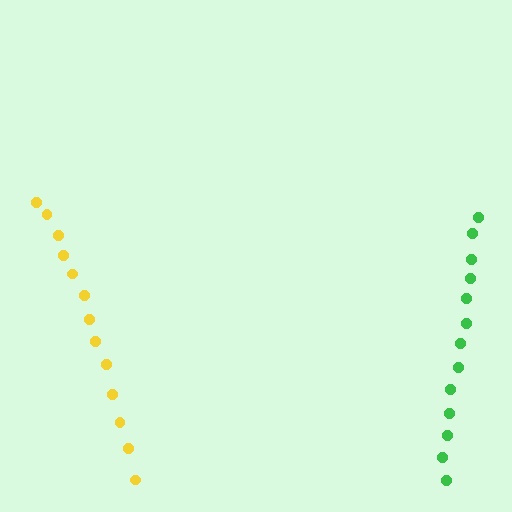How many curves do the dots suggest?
There are 2 distinct paths.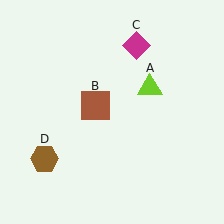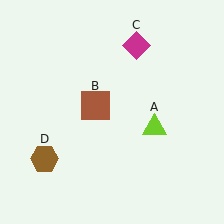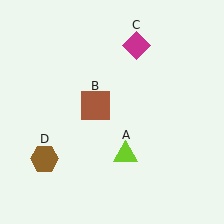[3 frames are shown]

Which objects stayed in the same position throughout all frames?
Brown square (object B) and magenta diamond (object C) and brown hexagon (object D) remained stationary.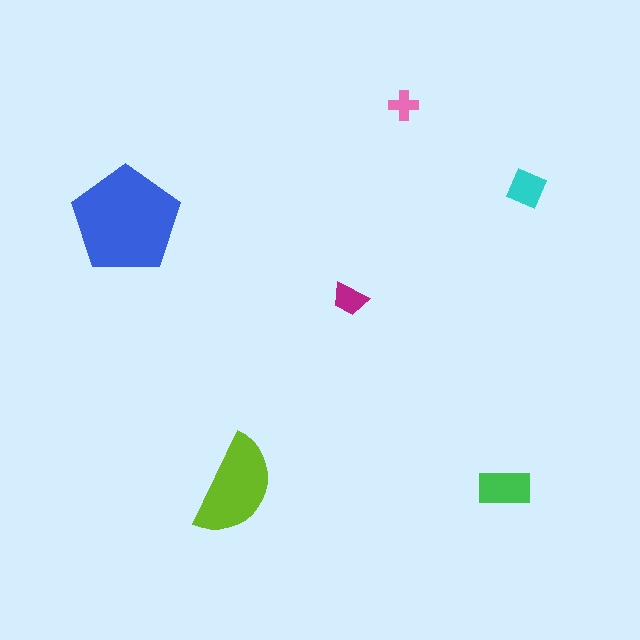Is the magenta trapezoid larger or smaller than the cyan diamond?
Smaller.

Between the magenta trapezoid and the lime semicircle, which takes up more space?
The lime semicircle.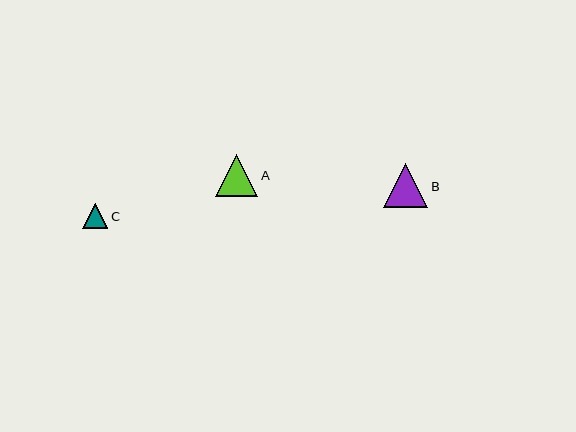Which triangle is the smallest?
Triangle C is the smallest with a size of approximately 25 pixels.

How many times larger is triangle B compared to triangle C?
Triangle B is approximately 1.7 times the size of triangle C.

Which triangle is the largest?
Triangle B is the largest with a size of approximately 44 pixels.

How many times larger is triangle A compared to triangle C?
Triangle A is approximately 1.7 times the size of triangle C.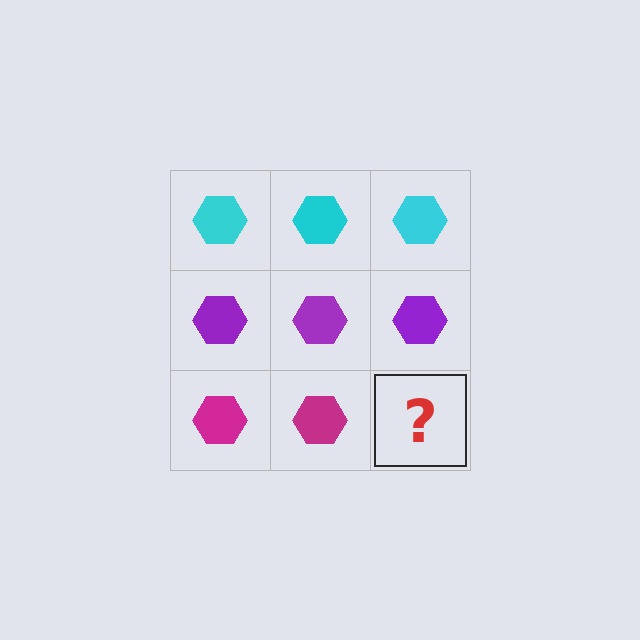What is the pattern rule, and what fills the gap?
The rule is that each row has a consistent color. The gap should be filled with a magenta hexagon.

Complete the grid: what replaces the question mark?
The question mark should be replaced with a magenta hexagon.